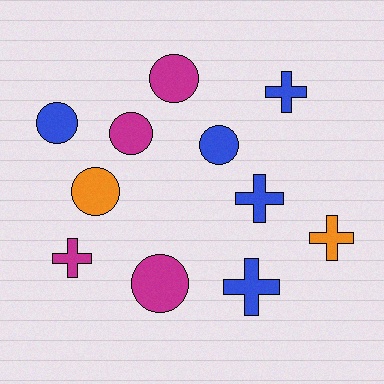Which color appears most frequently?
Blue, with 5 objects.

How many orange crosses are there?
There is 1 orange cross.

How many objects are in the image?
There are 11 objects.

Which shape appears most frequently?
Circle, with 6 objects.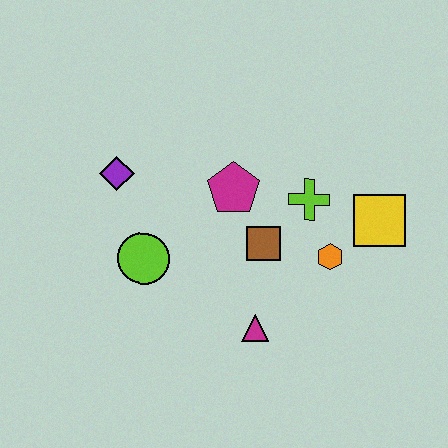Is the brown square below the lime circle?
No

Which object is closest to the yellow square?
The orange hexagon is closest to the yellow square.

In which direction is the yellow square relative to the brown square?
The yellow square is to the right of the brown square.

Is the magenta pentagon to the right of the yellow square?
No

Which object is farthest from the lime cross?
The purple diamond is farthest from the lime cross.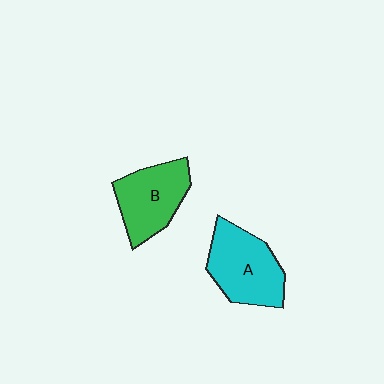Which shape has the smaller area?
Shape B (green).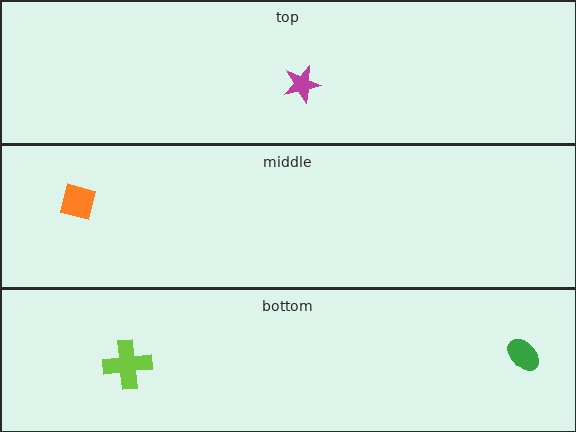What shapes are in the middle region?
The orange square.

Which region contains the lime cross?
The bottom region.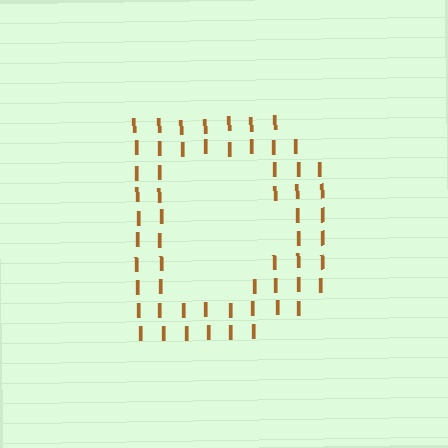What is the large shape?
The large shape is the letter D.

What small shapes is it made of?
It is made of small letter I's.